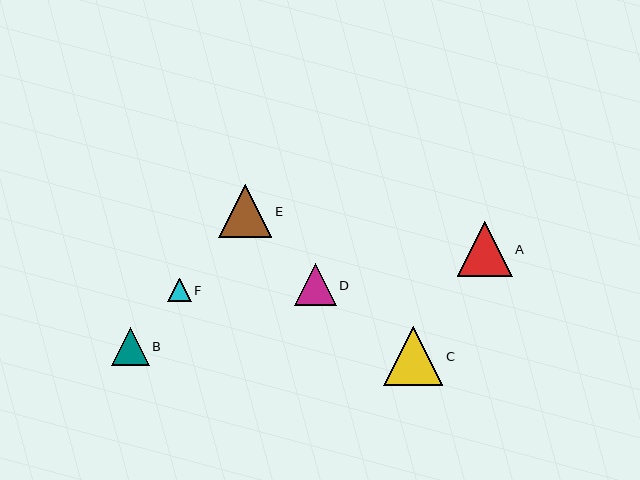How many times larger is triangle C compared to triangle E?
Triangle C is approximately 1.1 times the size of triangle E.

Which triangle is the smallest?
Triangle F is the smallest with a size of approximately 23 pixels.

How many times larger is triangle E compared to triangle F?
Triangle E is approximately 2.3 times the size of triangle F.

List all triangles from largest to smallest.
From largest to smallest: C, A, E, D, B, F.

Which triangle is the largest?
Triangle C is the largest with a size of approximately 59 pixels.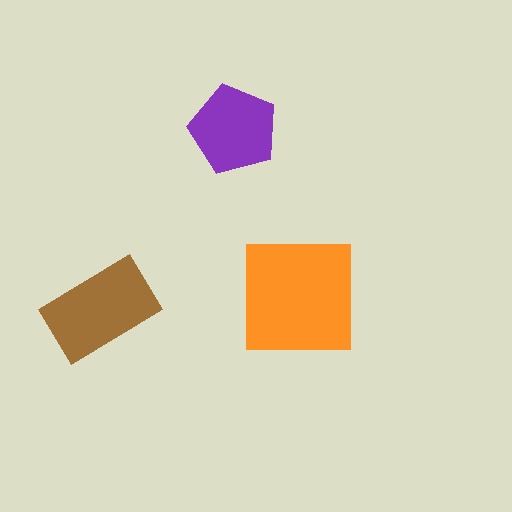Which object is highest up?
The purple pentagon is topmost.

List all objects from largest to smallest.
The orange square, the brown rectangle, the purple pentagon.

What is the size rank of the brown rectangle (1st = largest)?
2nd.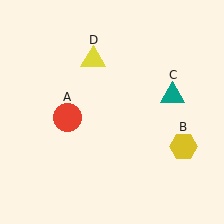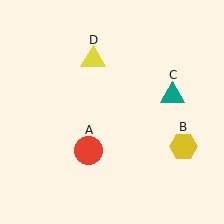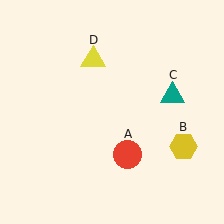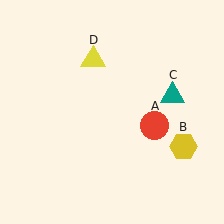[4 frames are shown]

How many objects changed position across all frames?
1 object changed position: red circle (object A).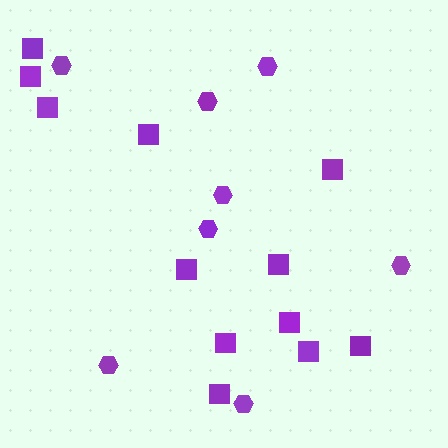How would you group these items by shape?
There are 2 groups: one group of hexagons (8) and one group of squares (12).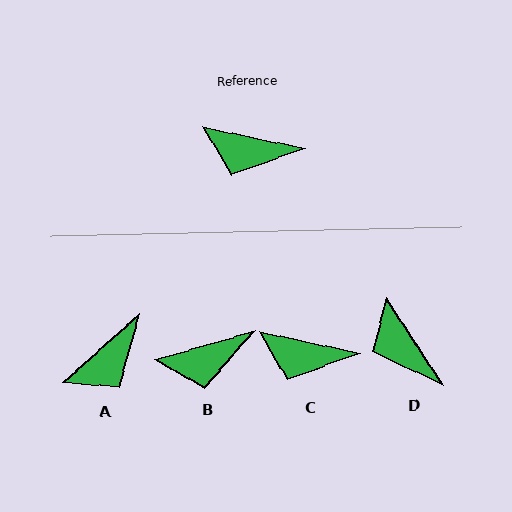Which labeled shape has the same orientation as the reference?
C.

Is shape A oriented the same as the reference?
No, it is off by about 55 degrees.